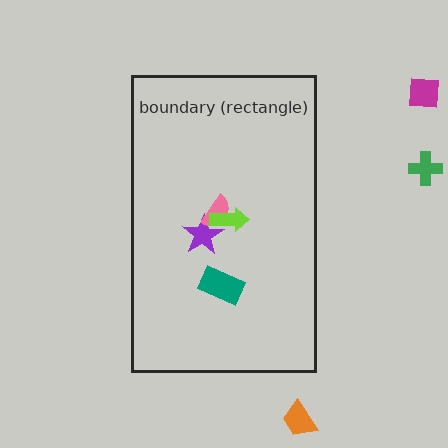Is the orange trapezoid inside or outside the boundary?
Outside.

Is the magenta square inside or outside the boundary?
Outside.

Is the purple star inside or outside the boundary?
Inside.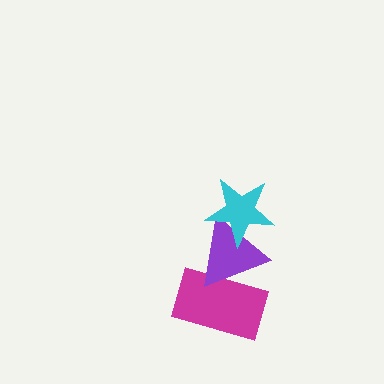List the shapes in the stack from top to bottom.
From top to bottom: the cyan star, the purple triangle, the magenta rectangle.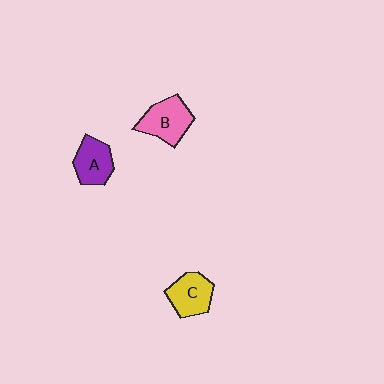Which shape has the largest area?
Shape B (pink).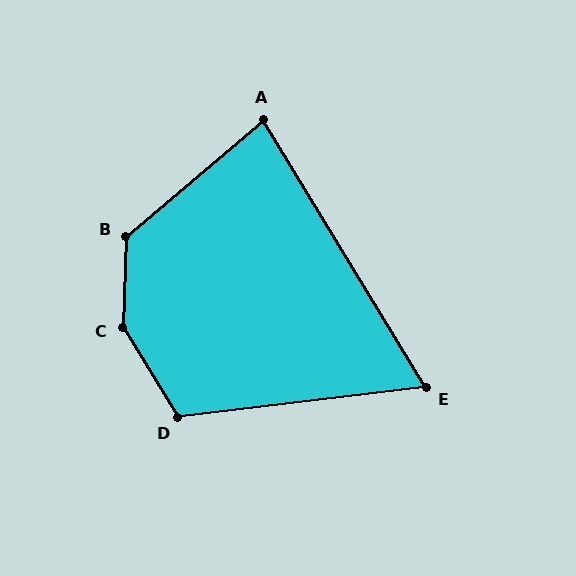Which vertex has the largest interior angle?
C, at approximately 147 degrees.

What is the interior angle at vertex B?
Approximately 132 degrees (obtuse).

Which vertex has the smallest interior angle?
E, at approximately 66 degrees.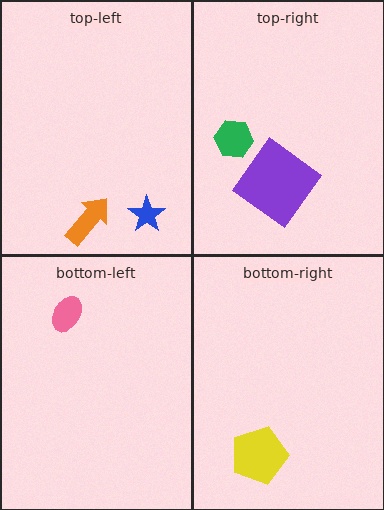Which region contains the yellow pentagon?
The bottom-right region.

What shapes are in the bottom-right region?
The yellow pentagon.